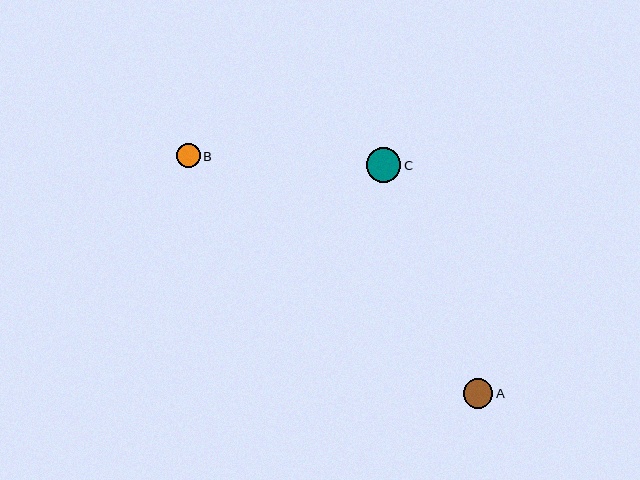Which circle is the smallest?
Circle B is the smallest with a size of approximately 24 pixels.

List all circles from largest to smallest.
From largest to smallest: C, A, B.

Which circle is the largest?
Circle C is the largest with a size of approximately 35 pixels.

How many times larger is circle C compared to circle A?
Circle C is approximately 1.2 times the size of circle A.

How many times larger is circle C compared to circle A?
Circle C is approximately 1.2 times the size of circle A.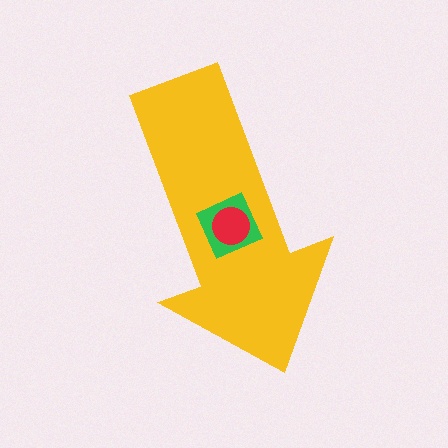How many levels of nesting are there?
3.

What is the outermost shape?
The yellow arrow.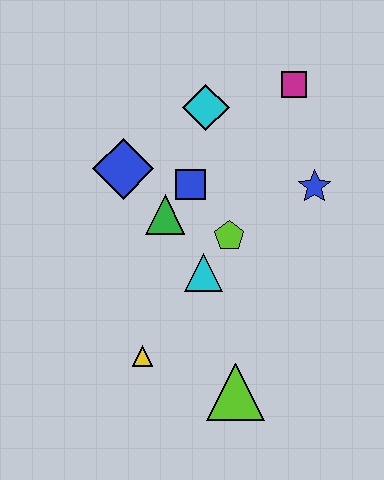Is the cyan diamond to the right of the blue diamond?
Yes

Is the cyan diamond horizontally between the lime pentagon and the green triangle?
Yes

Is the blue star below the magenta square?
Yes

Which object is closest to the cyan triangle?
The lime pentagon is closest to the cyan triangle.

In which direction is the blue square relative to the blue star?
The blue square is to the left of the blue star.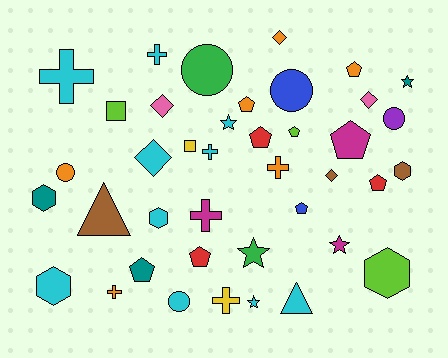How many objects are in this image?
There are 40 objects.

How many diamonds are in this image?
There are 5 diamonds.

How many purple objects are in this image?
There is 1 purple object.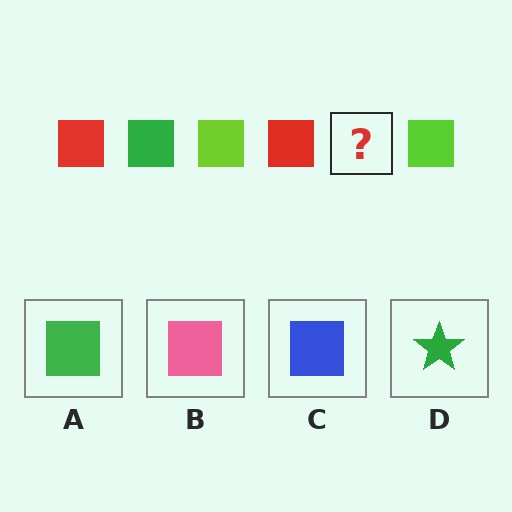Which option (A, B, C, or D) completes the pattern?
A.